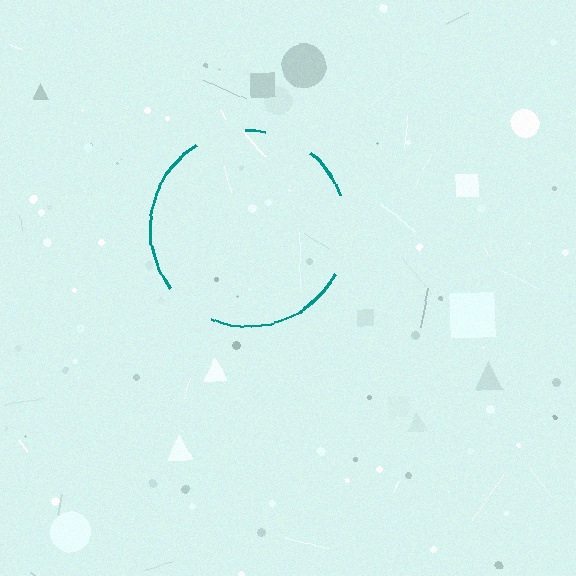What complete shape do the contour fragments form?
The contour fragments form a circle.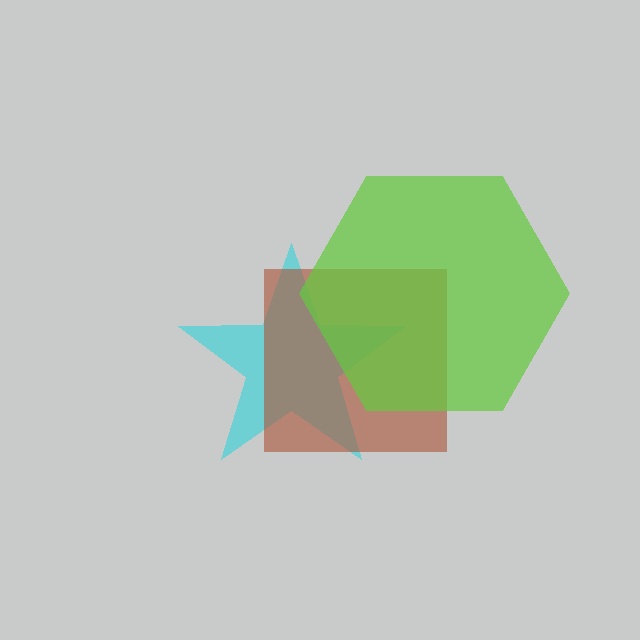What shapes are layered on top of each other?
The layered shapes are: a cyan star, a brown square, a lime hexagon.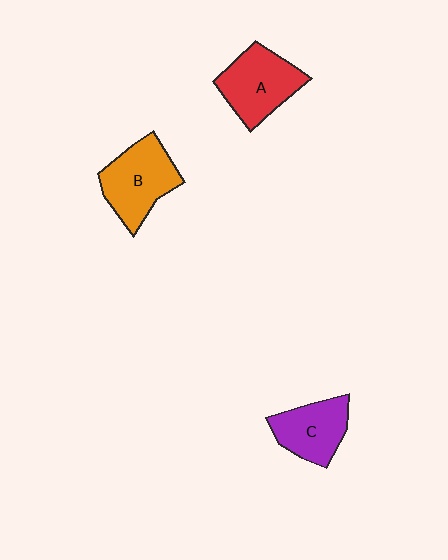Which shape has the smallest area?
Shape C (purple).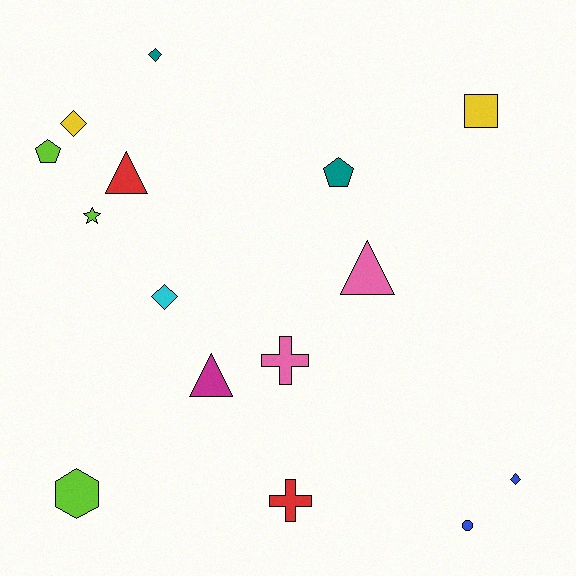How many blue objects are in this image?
There are 2 blue objects.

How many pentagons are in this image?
There are 2 pentagons.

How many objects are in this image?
There are 15 objects.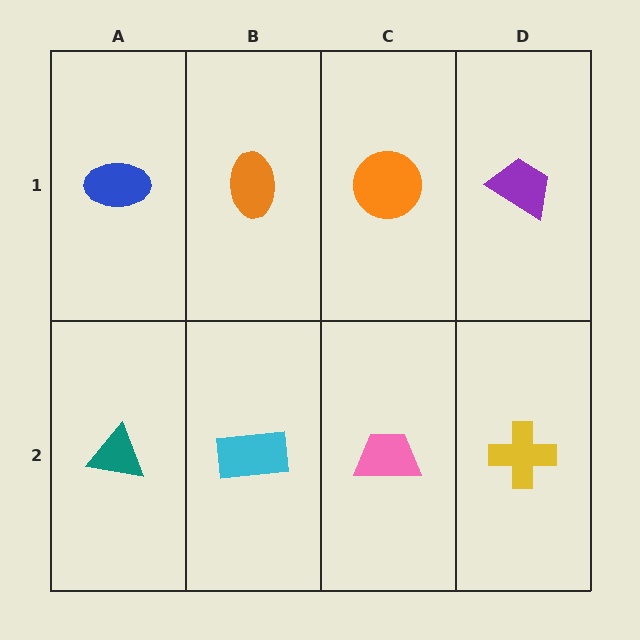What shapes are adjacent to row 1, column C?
A pink trapezoid (row 2, column C), an orange ellipse (row 1, column B), a purple trapezoid (row 1, column D).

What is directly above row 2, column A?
A blue ellipse.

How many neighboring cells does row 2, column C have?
3.